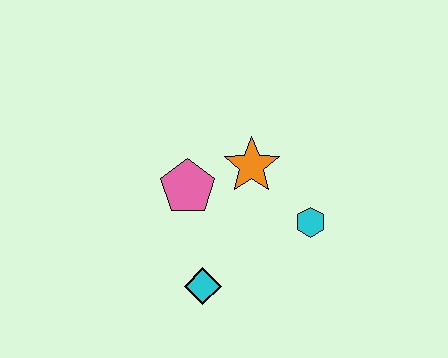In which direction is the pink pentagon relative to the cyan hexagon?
The pink pentagon is to the left of the cyan hexagon.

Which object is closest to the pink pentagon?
The orange star is closest to the pink pentagon.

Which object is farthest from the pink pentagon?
The cyan hexagon is farthest from the pink pentagon.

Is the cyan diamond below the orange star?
Yes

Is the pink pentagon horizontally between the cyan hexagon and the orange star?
No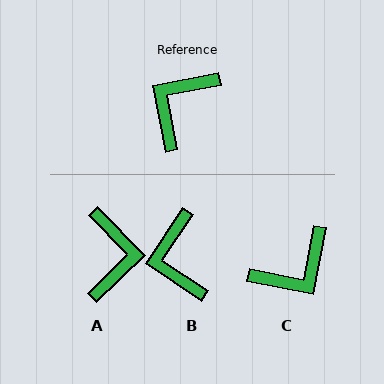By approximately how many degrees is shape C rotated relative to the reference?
Approximately 158 degrees counter-clockwise.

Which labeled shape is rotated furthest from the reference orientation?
C, about 158 degrees away.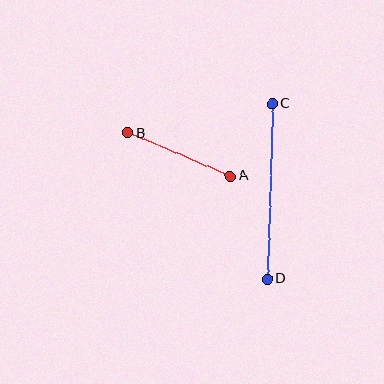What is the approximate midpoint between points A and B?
The midpoint is at approximately (179, 154) pixels.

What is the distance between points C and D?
The distance is approximately 175 pixels.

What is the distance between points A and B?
The distance is approximately 111 pixels.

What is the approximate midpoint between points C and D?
The midpoint is at approximately (270, 191) pixels.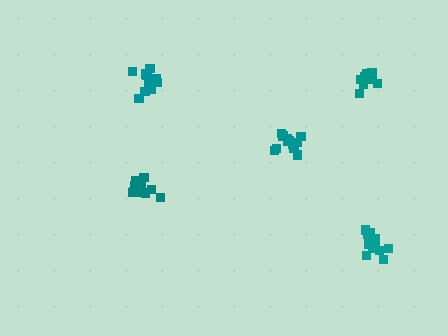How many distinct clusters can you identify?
There are 5 distinct clusters.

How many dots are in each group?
Group 1: 10 dots, Group 2: 12 dots, Group 3: 11 dots, Group 4: 10 dots, Group 5: 14 dots (57 total).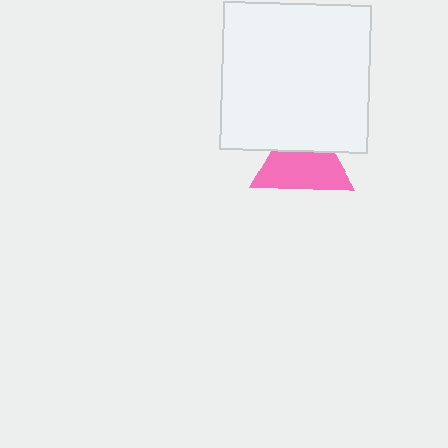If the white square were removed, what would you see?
You would see the complete pink triangle.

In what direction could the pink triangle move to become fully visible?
The pink triangle could move down. That would shift it out from behind the white square entirely.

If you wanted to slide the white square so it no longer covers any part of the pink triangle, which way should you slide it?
Slide it up — that is the most direct way to separate the two shapes.